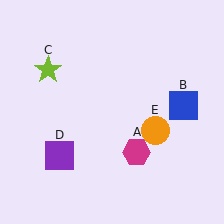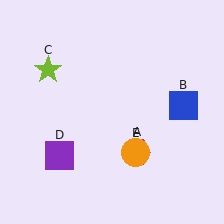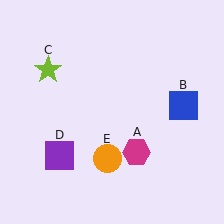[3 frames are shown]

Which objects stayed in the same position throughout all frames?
Magenta hexagon (object A) and blue square (object B) and lime star (object C) and purple square (object D) remained stationary.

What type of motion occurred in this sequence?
The orange circle (object E) rotated clockwise around the center of the scene.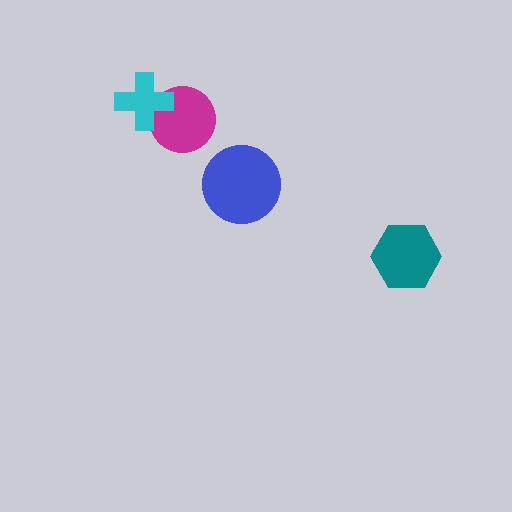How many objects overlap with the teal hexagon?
0 objects overlap with the teal hexagon.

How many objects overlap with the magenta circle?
1 object overlaps with the magenta circle.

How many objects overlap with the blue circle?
0 objects overlap with the blue circle.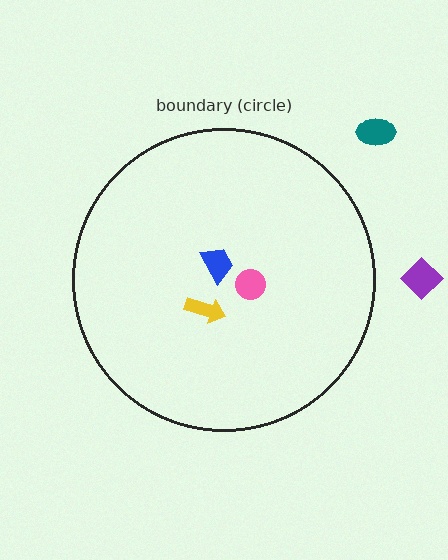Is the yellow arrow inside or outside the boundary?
Inside.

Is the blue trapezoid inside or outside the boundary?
Inside.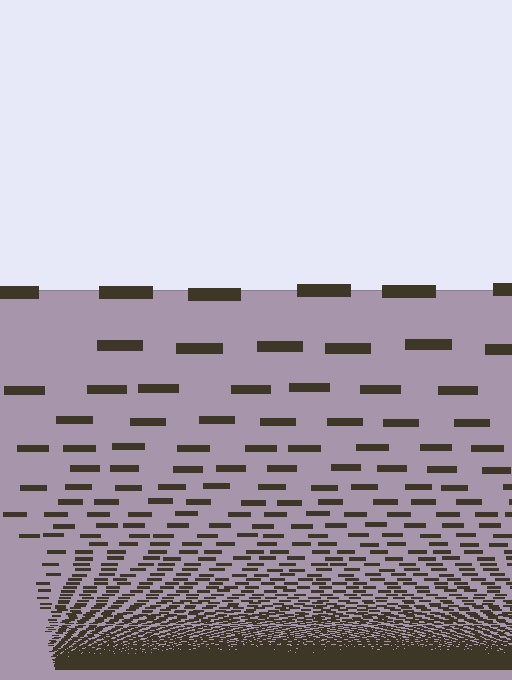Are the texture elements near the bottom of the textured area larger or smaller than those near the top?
Smaller. The gradient is inverted — elements near the bottom are smaller and denser.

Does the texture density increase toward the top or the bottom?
Density increases toward the bottom.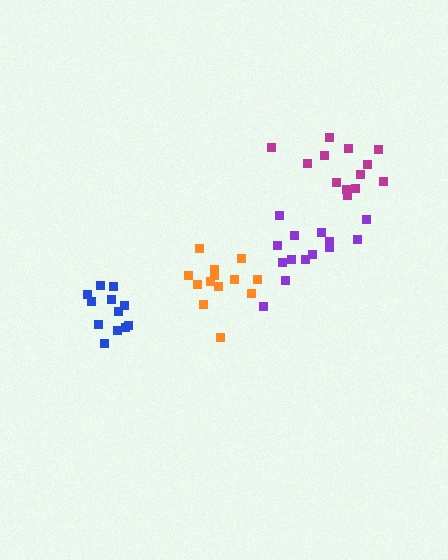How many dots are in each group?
Group 1: 12 dots, Group 2: 14 dots, Group 3: 13 dots, Group 4: 13 dots (52 total).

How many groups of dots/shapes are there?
There are 4 groups.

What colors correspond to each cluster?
The clusters are colored: blue, purple, orange, magenta.